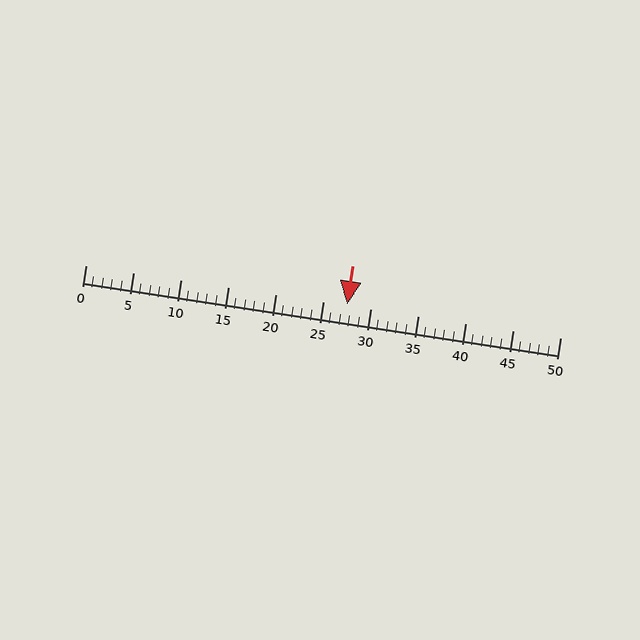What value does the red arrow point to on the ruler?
The red arrow points to approximately 28.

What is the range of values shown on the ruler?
The ruler shows values from 0 to 50.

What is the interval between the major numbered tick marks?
The major tick marks are spaced 5 units apart.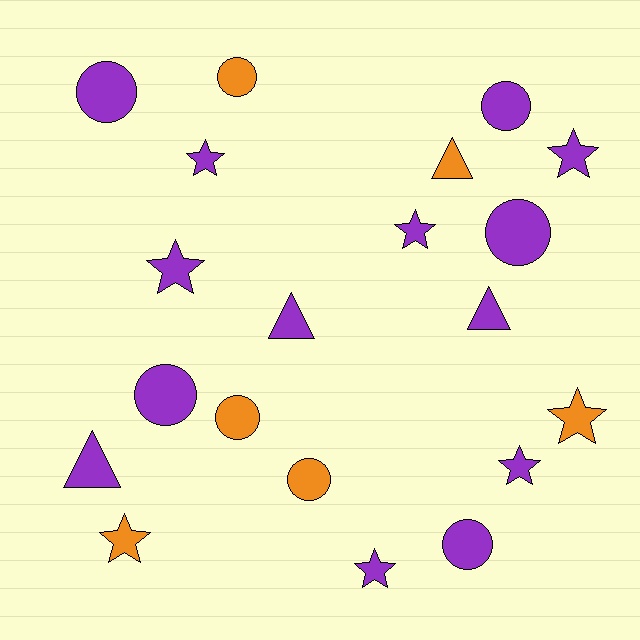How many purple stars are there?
There are 6 purple stars.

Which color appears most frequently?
Purple, with 14 objects.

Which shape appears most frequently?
Circle, with 8 objects.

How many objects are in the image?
There are 20 objects.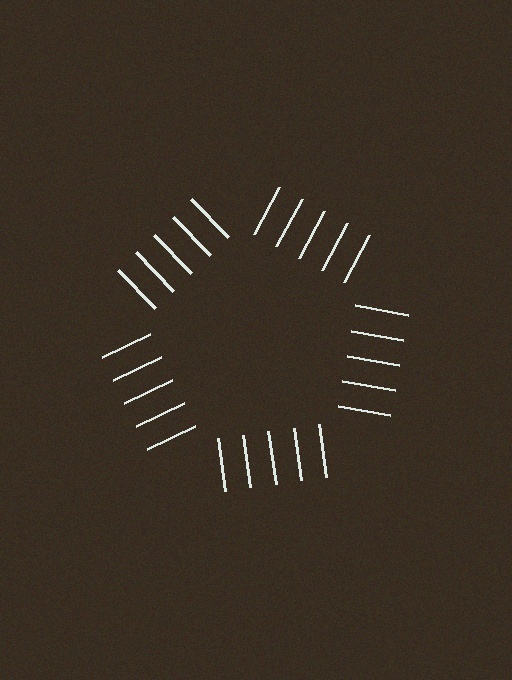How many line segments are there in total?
25 — 5 along each of the 5 edges.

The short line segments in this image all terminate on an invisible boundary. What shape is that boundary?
An illusory pentagon — the line segments terminate on its edges but no continuous stroke is drawn.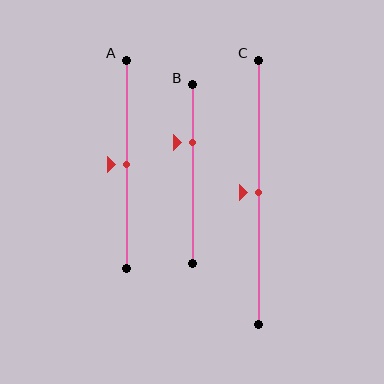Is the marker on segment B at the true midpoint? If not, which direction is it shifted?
No, the marker on segment B is shifted upward by about 18% of the segment length.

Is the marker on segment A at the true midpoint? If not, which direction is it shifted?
Yes, the marker on segment A is at the true midpoint.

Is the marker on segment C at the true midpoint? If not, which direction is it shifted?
Yes, the marker on segment C is at the true midpoint.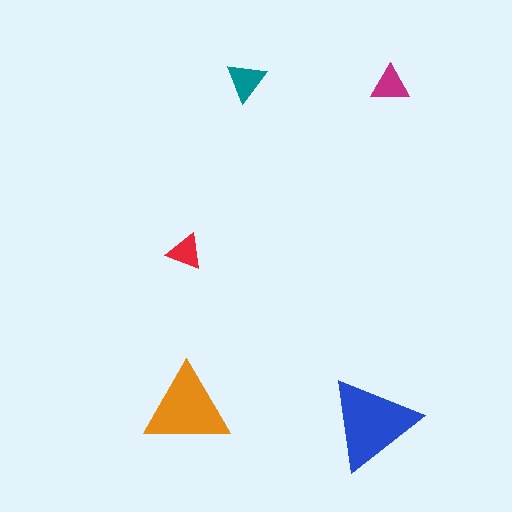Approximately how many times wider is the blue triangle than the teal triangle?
About 2.5 times wider.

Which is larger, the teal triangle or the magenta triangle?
The teal one.